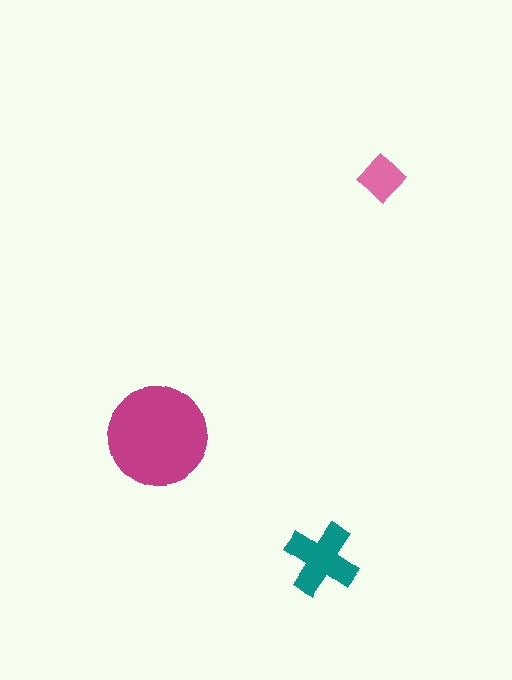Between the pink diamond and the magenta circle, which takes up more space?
The magenta circle.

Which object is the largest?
The magenta circle.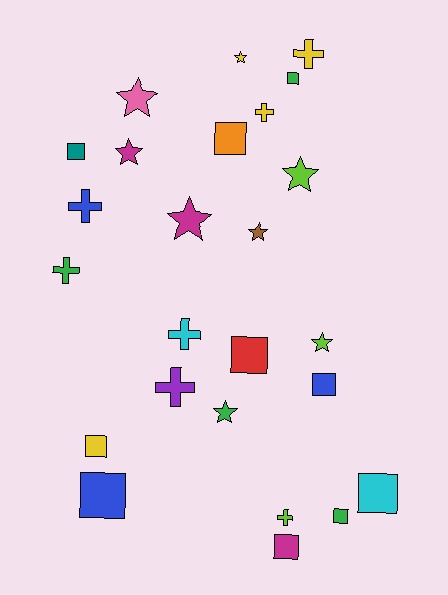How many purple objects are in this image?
There is 1 purple object.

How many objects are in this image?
There are 25 objects.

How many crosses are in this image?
There are 7 crosses.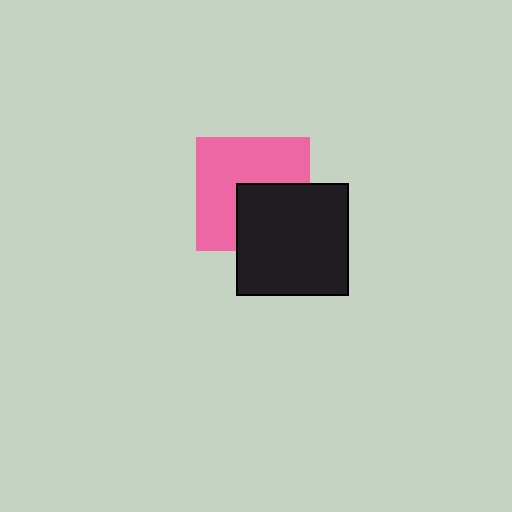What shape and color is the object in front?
The object in front is a black square.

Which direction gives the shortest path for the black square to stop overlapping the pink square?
Moving toward the lower-right gives the shortest separation.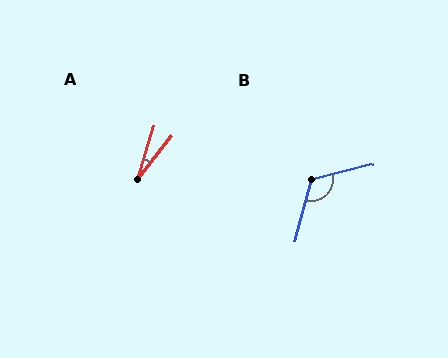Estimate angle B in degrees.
Approximately 118 degrees.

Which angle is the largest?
B, at approximately 118 degrees.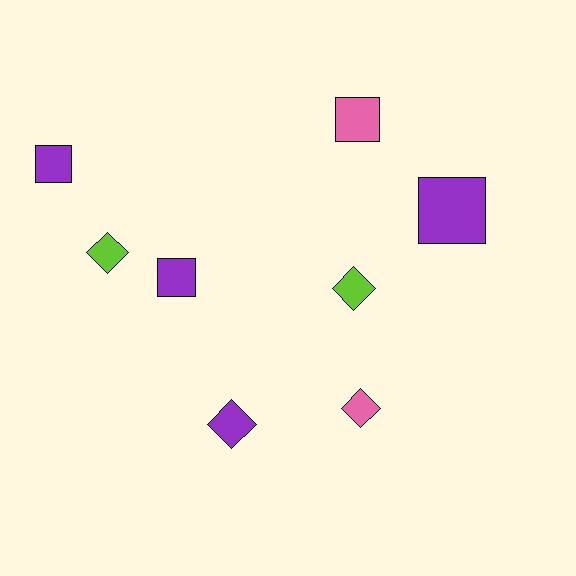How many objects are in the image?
There are 8 objects.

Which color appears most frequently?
Purple, with 4 objects.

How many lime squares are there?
There are no lime squares.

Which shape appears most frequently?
Diamond, with 4 objects.